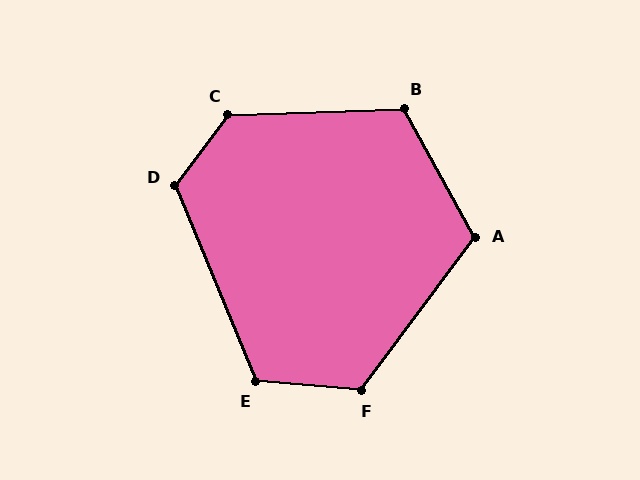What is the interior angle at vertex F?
Approximately 122 degrees (obtuse).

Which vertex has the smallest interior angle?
A, at approximately 114 degrees.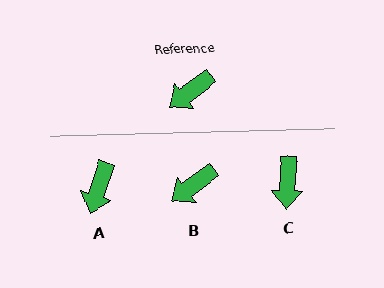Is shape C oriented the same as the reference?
No, it is off by about 50 degrees.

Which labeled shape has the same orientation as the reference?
B.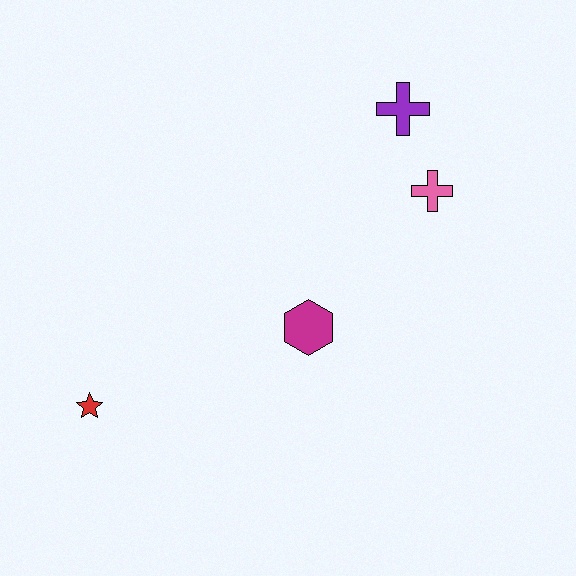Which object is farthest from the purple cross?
The red star is farthest from the purple cross.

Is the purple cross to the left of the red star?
No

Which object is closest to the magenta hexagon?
The pink cross is closest to the magenta hexagon.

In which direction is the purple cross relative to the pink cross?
The purple cross is above the pink cross.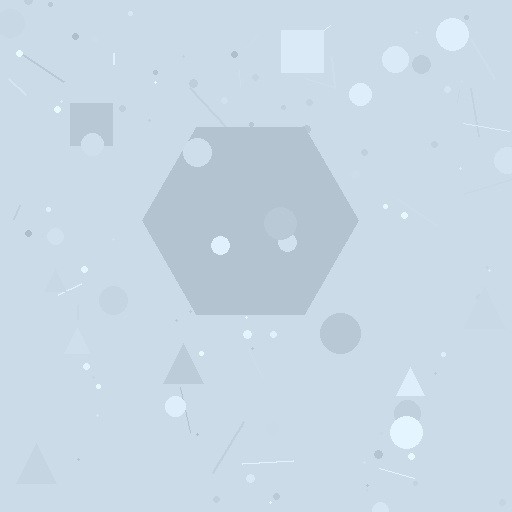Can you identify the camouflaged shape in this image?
The camouflaged shape is a hexagon.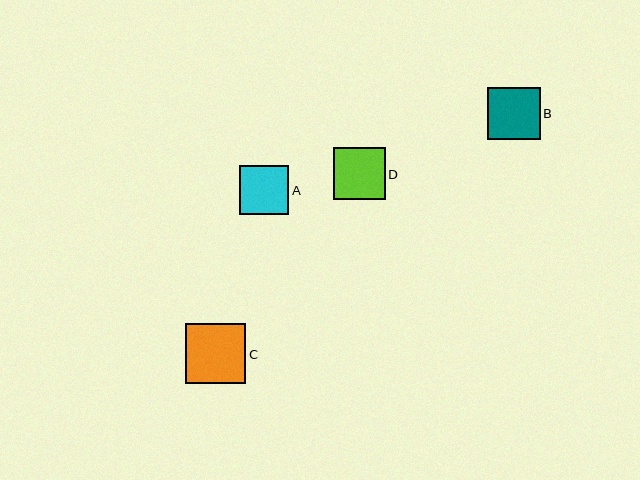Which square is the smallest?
Square A is the smallest with a size of approximately 49 pixels.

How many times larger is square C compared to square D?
Square C is approximately 1.1 times the size of square D.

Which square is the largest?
Square C is the largest with a size of approximately 60 pixels.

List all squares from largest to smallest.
From largest to smallest: C, B, D, A.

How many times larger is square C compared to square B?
Square C is approximately 1.1 times the size of square B.